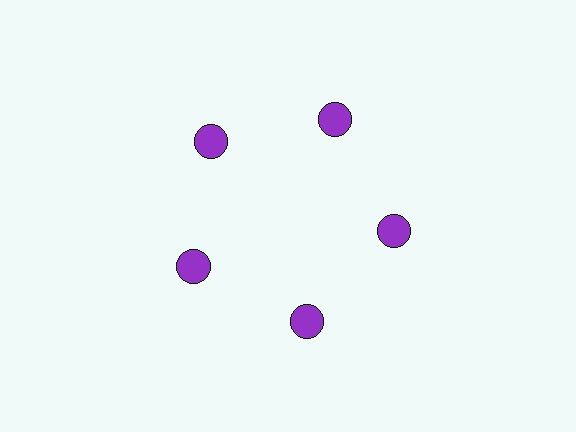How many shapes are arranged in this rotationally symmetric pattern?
There are 5 shapes, arranged in 5 groups of 1.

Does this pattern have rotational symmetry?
Yes, this pattern has 5-fold rotational symmetry. It looks the same after rotating 72 degrees around the center.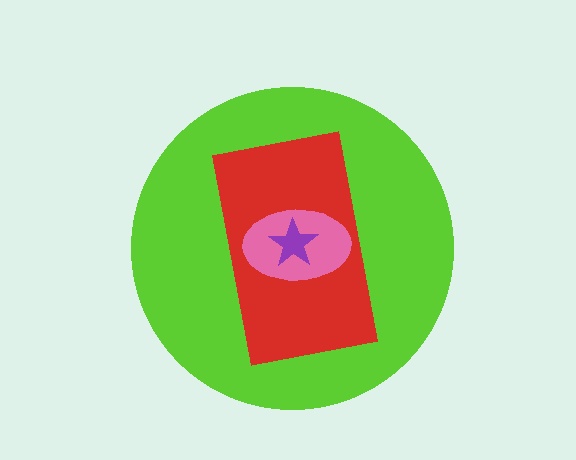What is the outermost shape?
The lime circle.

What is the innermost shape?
The purple star.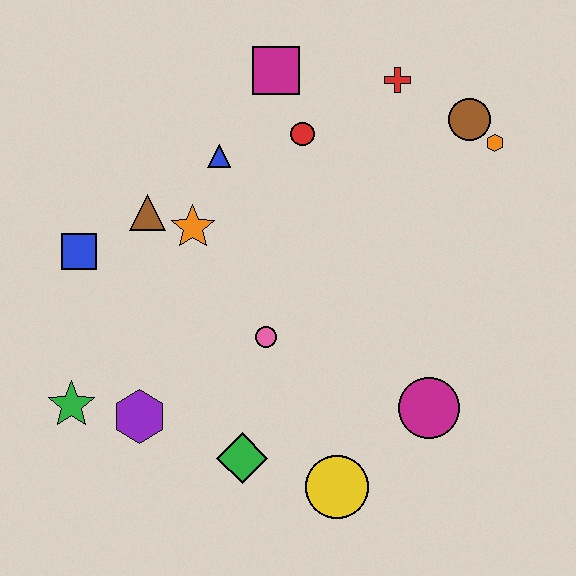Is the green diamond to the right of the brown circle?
No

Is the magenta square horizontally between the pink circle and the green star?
No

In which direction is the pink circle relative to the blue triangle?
The pink circle is below the blue triangle.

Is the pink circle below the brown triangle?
Yes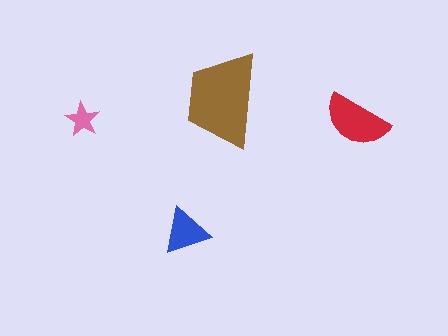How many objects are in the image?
There are 4 objects in the image.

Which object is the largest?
The brown trapezoid.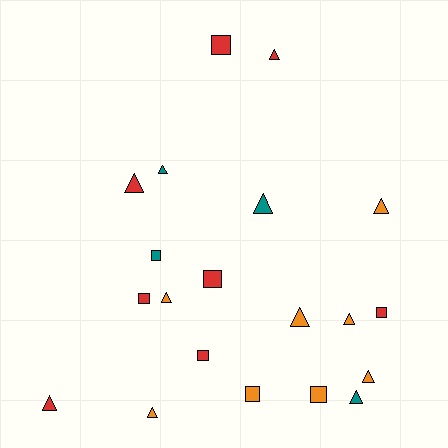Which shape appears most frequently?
Triangle, with 12 objects.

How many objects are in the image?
There are 20 objects.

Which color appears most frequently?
Orange, with 8 objects.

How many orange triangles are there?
There are 6 orange triangles.